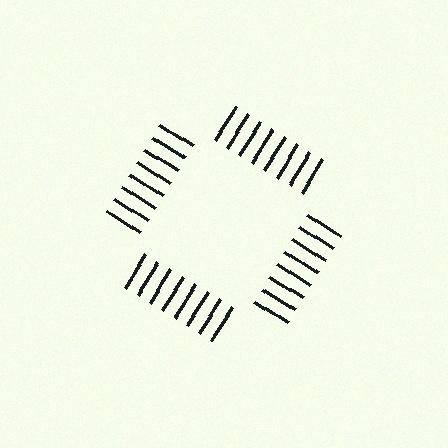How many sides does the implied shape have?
4 sides — the line-ends trace a square.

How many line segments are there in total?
32 — 8 along each of the 4 edges.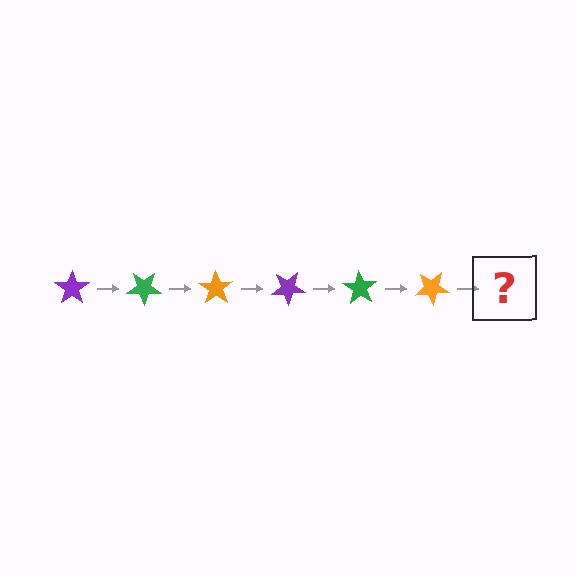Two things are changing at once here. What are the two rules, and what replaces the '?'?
The two rules are that it rotates 35 degrees each step and the color cycles through purple, green, and orange. The '?' should be a purple star, rotated 210 degrees from the start.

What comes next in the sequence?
The next element should be a purple star, rotated 210 degrees from the start.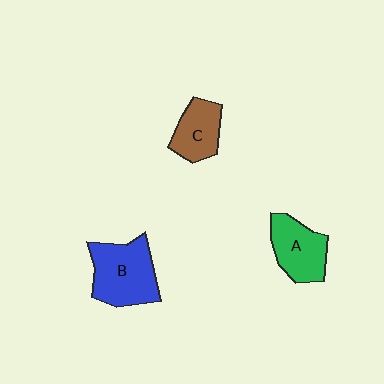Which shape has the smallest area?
Shape C (brown).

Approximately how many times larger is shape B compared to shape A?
Approximately 1.3 times.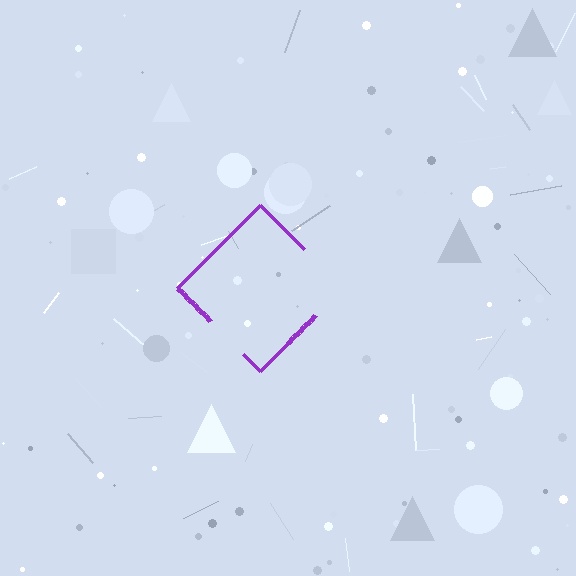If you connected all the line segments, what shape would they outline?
They would outline a diamond.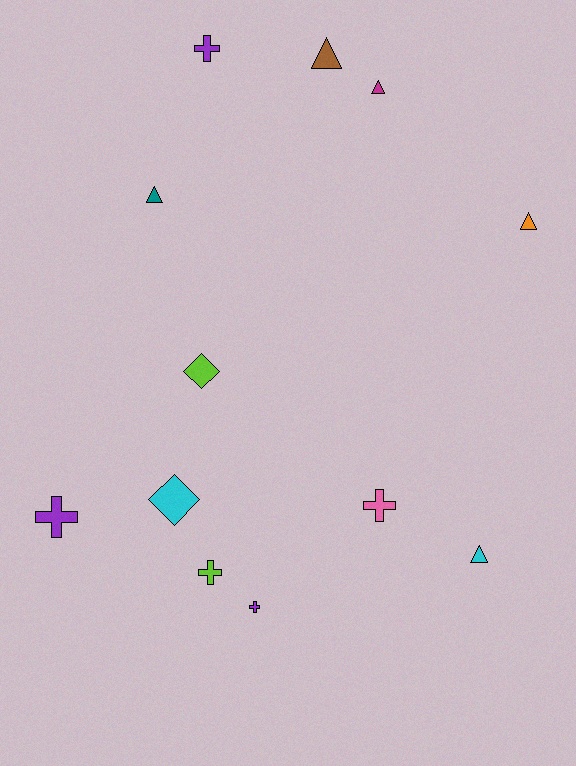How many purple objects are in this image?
There are 3 purple objects.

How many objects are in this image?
There are 12 objects.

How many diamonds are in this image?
There are 2 diamonds.